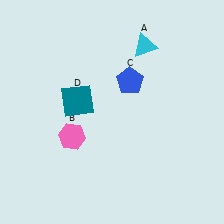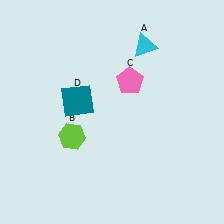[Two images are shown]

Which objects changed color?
B changed from pink to lime. C changed from blue to pink.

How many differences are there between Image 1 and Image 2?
There are 2 differences between the two images.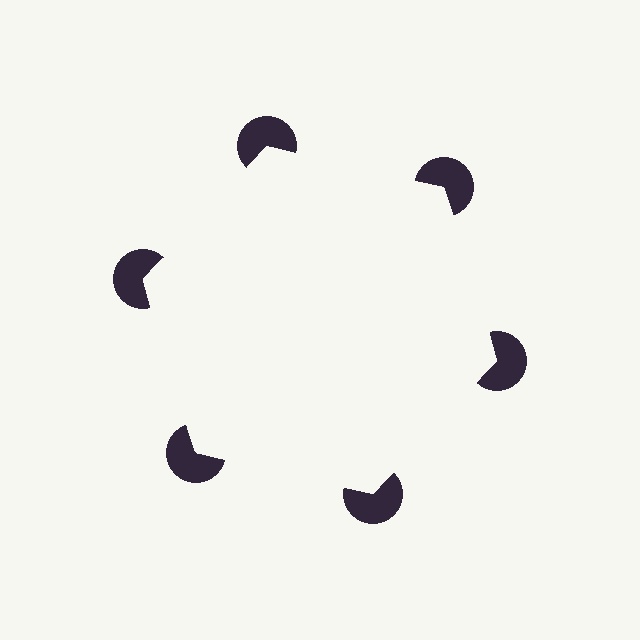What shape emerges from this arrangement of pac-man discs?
An illusory hexagon — its edges are inferred from the aligned wedge cuts in the pac-man discs, not physically drawn.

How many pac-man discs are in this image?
There are 6 — one at each vertex of the illusory hexagon.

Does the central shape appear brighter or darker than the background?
It typically appears slightly brighter than the background, even though no actual brightness change is drawn.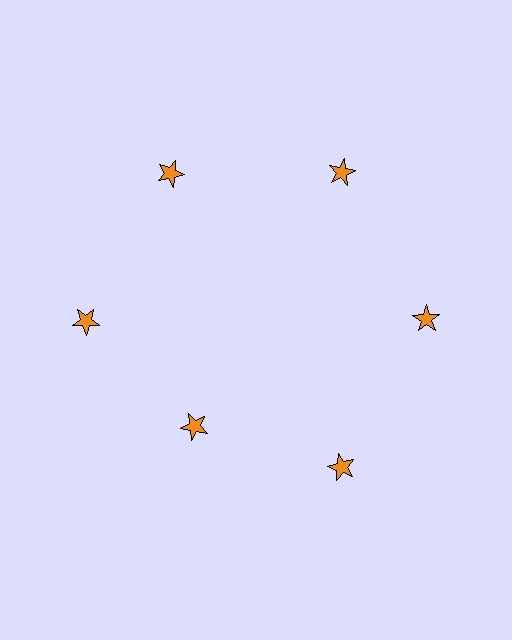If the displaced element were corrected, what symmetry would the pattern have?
It would have 6-fold rotational symmetry — the pattern would map onto itself every 60 degrees.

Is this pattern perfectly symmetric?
No. The 6 orange stars are arranged in a ring, but one element near the 7 o'clock position is pulled inward toward the center, breaking the 6-fold rotational symmetry.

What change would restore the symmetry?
The symmetry would be restored by moving it outward, back onto the ring so that all 6 stars sit at equal angles and equal distance from the center.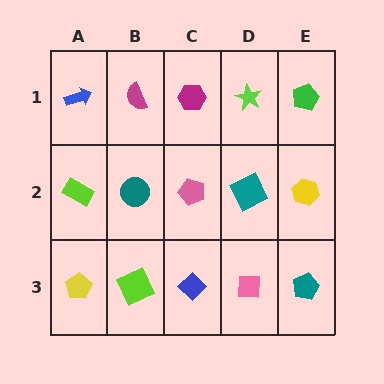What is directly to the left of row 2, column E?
A teal square.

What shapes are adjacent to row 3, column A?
A lime rectangle (row 2, column A), a lime square (row 3, column B).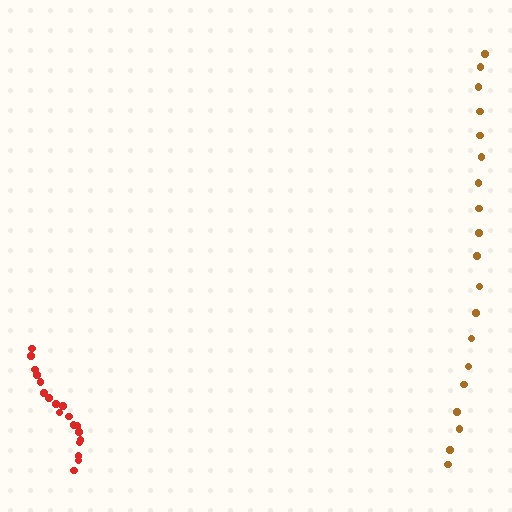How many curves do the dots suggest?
There are 2 distinct paths.